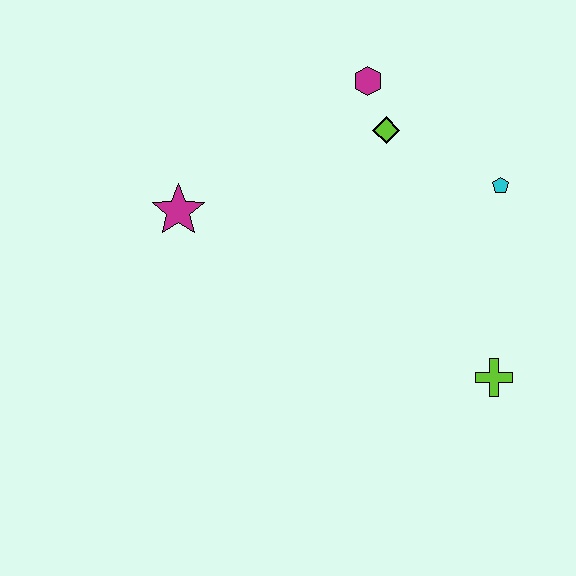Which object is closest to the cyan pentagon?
The lime diamond is closest to the cyan pentagon.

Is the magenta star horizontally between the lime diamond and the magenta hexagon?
No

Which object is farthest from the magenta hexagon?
The lime cross is farthest from the magenta hexagon.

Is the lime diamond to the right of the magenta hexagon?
Yes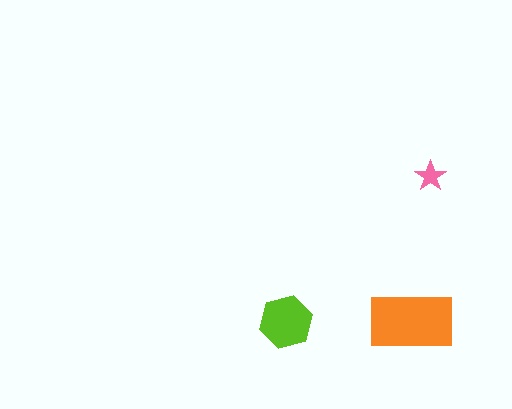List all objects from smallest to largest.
The pink star, the lime hexagon, the orange rectangle.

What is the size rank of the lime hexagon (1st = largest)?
2nd.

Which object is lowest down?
The lime hexagon is bottommost.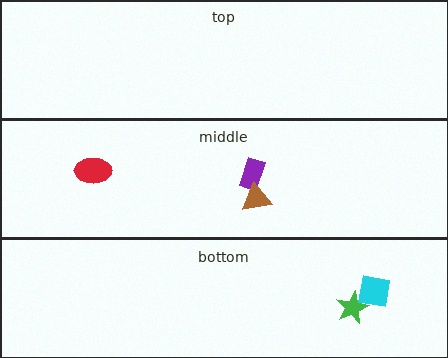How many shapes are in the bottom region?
2.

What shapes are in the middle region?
The red ellipse, the purple rectangle, the brown triangle.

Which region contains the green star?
The bottom region.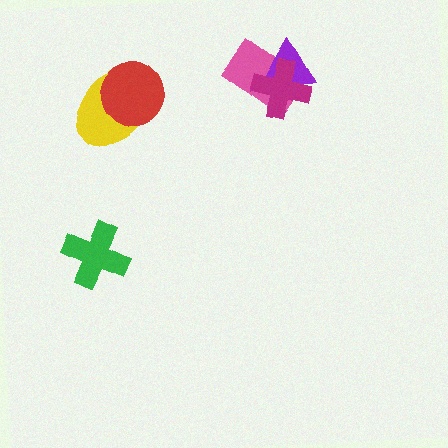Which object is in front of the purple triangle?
The magenta cross is in front of the purple triangle.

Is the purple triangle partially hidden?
Yes, it is partially covered by another shape.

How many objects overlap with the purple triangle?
2 objects overlap with the purple triangle.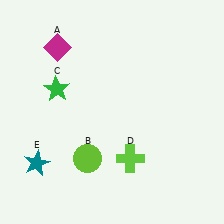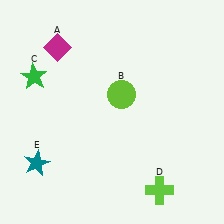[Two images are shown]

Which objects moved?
The objects that moved are: the lime circle (B), the green star (C), the lime cross (D).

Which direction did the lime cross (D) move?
The lime cross (D) moved down.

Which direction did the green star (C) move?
The green star (C) moved left.